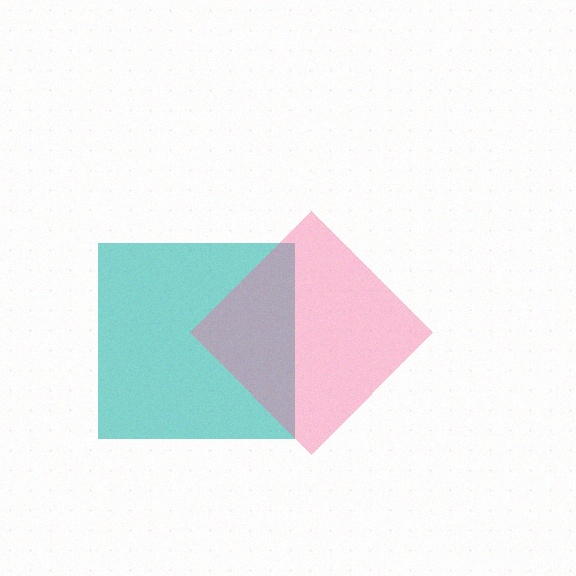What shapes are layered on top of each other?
The layered shapes are: a teal square, a pink diamond.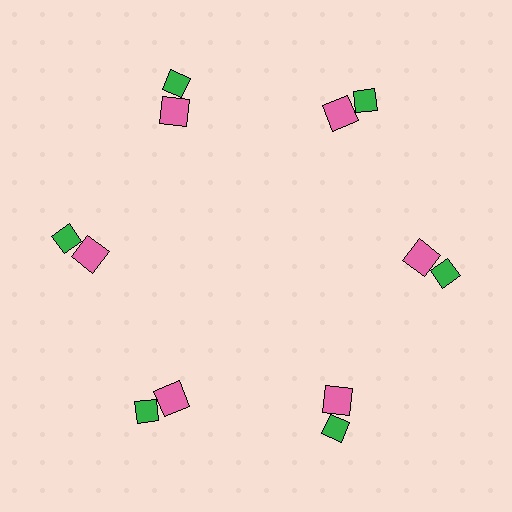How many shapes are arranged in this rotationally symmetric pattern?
There are 12 shapes, arranged in 6 groups of 2.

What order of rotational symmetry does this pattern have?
This pattern has 6-fold rotational symmetry.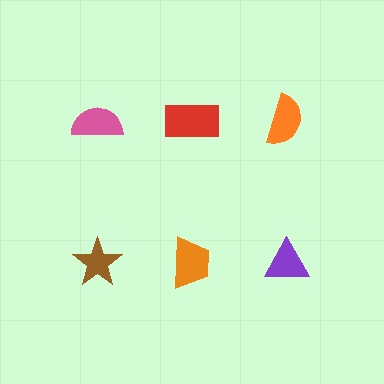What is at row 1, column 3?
An orange semicircle.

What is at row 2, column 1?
A brown star.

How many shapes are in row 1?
3 shapes.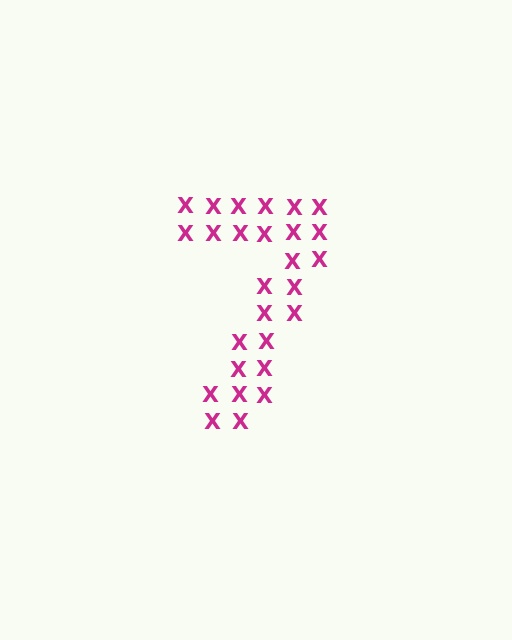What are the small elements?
The small elements are letter X's.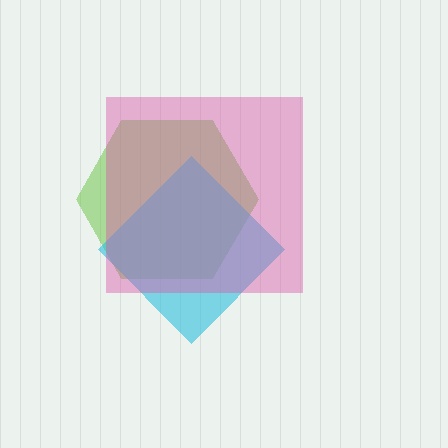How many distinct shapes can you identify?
There are 3 distinct shapes: a lime hexagon, a cyan diamond, a pink square.